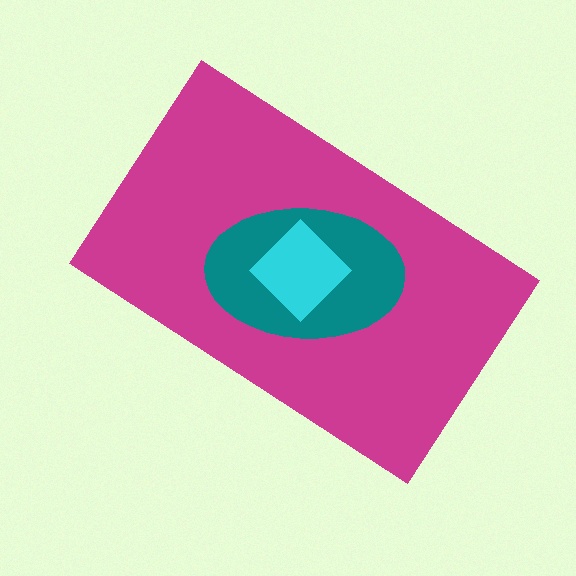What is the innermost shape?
The cyan diamond.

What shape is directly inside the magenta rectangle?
The teal ellipse.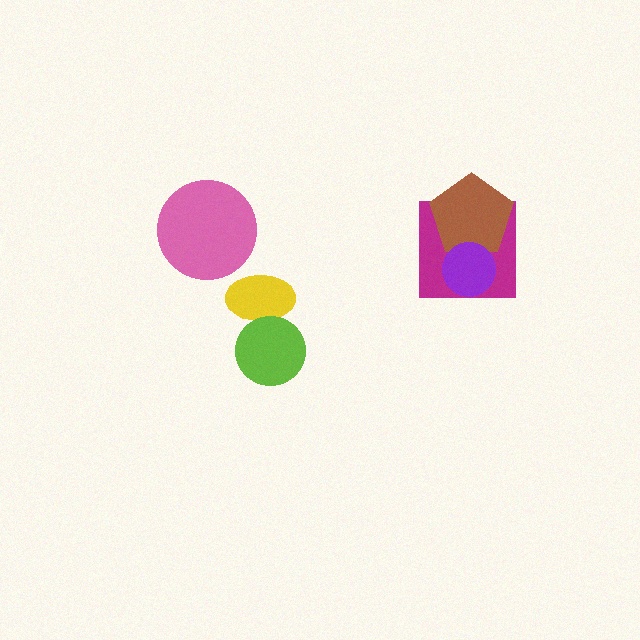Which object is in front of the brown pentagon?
The purple circle is in front of the brown pentagon.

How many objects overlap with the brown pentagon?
2 objects overlap with the brown pentagon.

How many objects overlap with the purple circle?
2 objects overlap with the purple circle.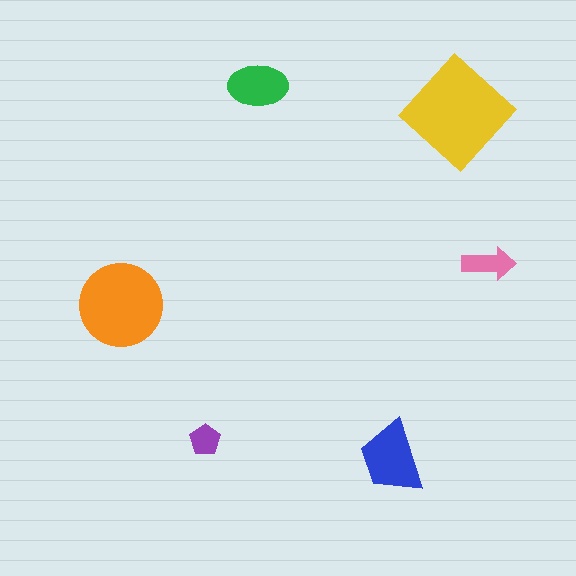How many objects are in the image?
There are 6 objects in the image.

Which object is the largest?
The yellow diamond.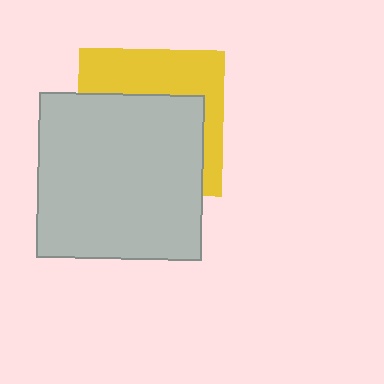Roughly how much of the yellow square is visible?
A small part of it is visible (roughly 40%).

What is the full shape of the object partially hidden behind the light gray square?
The partially hidden object is a yellow square.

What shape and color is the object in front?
The object in front is a light gray square.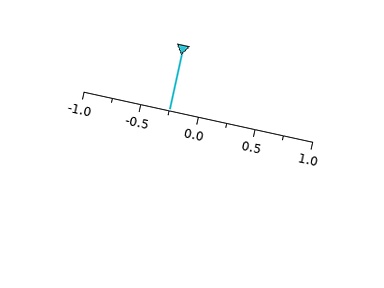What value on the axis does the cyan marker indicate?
The marker indicates approximately -0.25.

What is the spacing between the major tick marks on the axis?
The major ticks are spaced 0.5 apart.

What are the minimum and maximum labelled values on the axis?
The axis runs from -1.0 to 1.0.